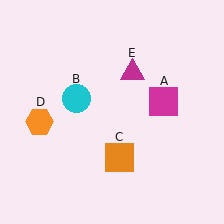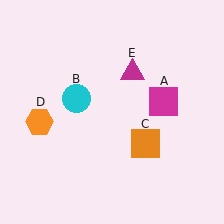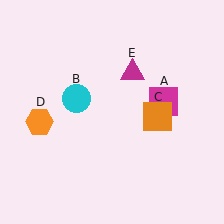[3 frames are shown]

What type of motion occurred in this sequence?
The orange square (object C) rotated counterclockwise around the center of the scene.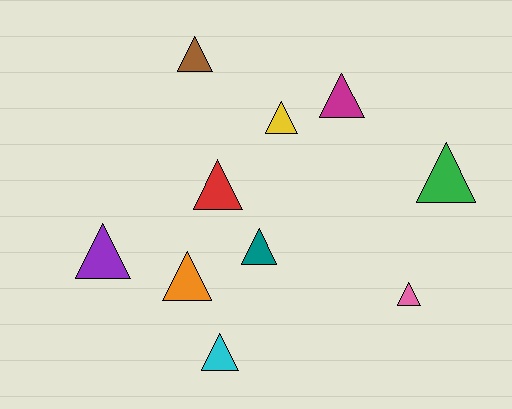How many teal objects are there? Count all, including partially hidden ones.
There is 1 teal object.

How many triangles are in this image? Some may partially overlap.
There are 10 triangles.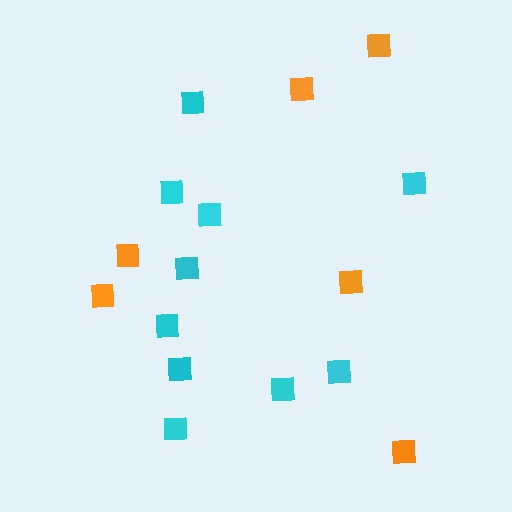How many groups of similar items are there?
There are 2 groups: one group of orange squares (6) and one group of cyan squares (10).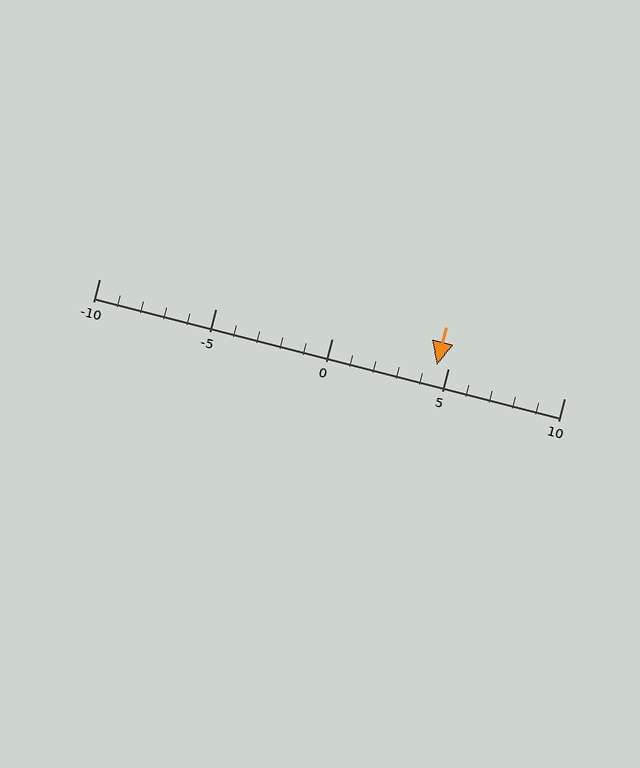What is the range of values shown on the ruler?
The ruler shows values from -10 to 10.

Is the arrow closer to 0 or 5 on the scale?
The arrow is closer to 5.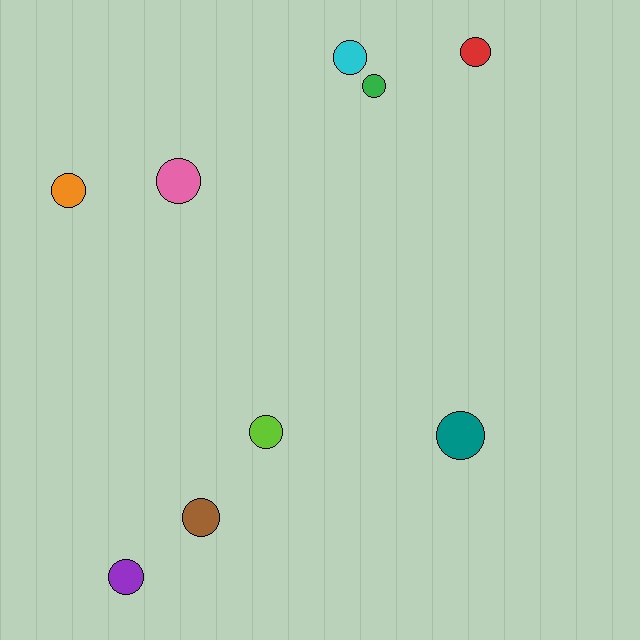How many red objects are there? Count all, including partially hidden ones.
There is 1 red object.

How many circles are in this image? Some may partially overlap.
There are 9 circles.